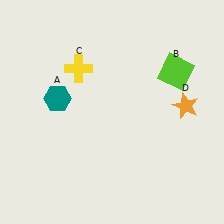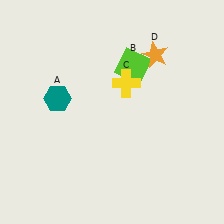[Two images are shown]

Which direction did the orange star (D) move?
The orange star (D) moved up.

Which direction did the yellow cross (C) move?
The yellow cross (C) moved right.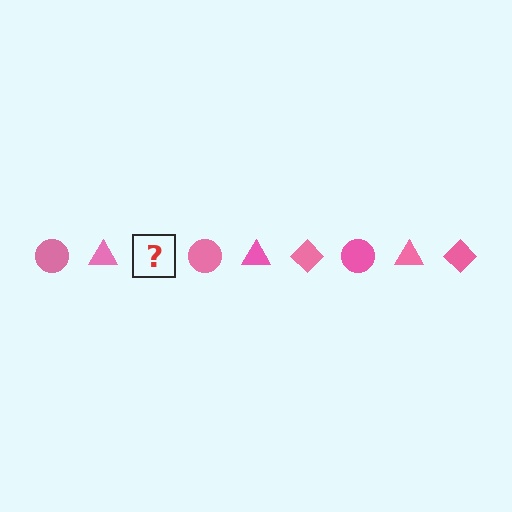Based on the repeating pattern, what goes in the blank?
The blank should be a pink diamond.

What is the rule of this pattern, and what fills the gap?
The rule is that the pattern cycles through circle, triangle, diamond shapes in pink. The gap should be filled with a pink diamond.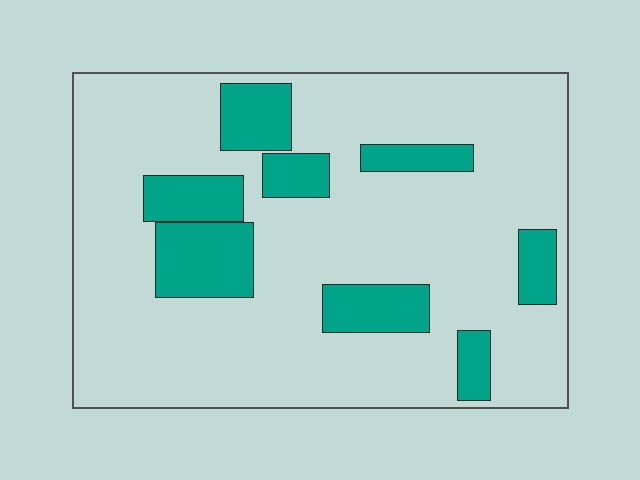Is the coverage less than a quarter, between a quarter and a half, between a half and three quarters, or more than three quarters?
Less than a quarter.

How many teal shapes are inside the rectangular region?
8.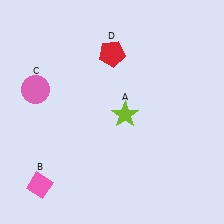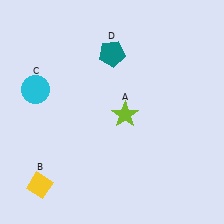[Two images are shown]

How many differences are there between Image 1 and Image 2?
There are 3 differences between the two images.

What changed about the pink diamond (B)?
In Image 1, B is pink. In Image 2, it changed to yellow.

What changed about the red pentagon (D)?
In Image 1, D is red. In Image 2, it changed to teal.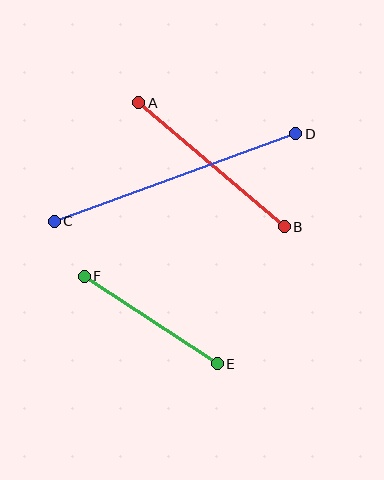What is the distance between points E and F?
The distance is approximately 159 pixels.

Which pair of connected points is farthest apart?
Points C and D are farthest apart.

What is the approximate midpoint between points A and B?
The midpoint is at approximately (211, 165) pixels.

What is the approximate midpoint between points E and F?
The midpoint is at approximately (151, 320) pixels.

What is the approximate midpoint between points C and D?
The midpoint is at approximately (175, 178) pixels.